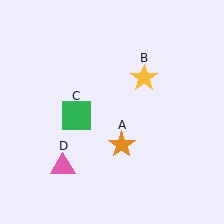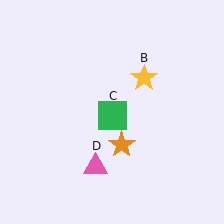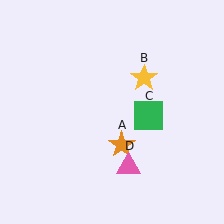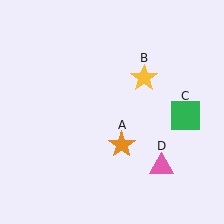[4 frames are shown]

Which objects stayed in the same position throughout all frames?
Orange star (object A) and yellow star (object B) remained stationary.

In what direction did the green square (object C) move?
The green square (object C) moved right.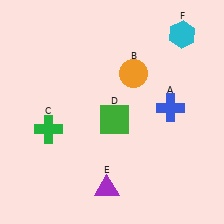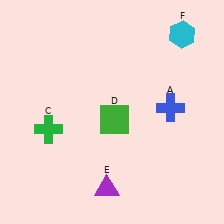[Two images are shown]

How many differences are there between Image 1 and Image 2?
There is 1 difference between the two images.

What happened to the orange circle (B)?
The orange circle (B) was removed in Image 2. It was in the top-right area of Image 1.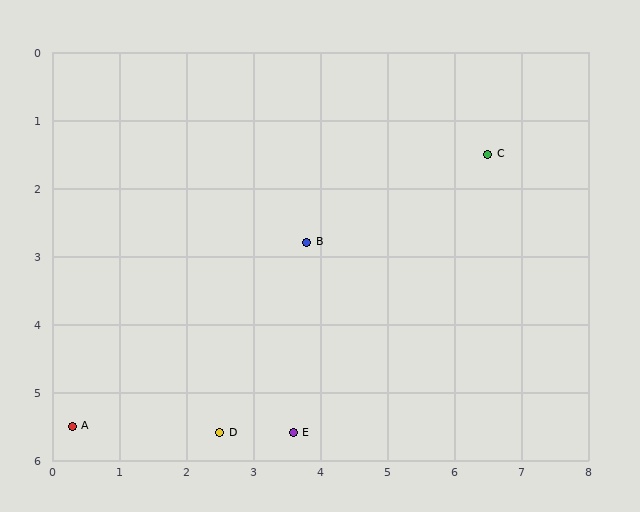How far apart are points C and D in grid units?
Points C and D are about 5.7 grid units apart.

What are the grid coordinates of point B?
Point B is at approximately (3.8, 2.8).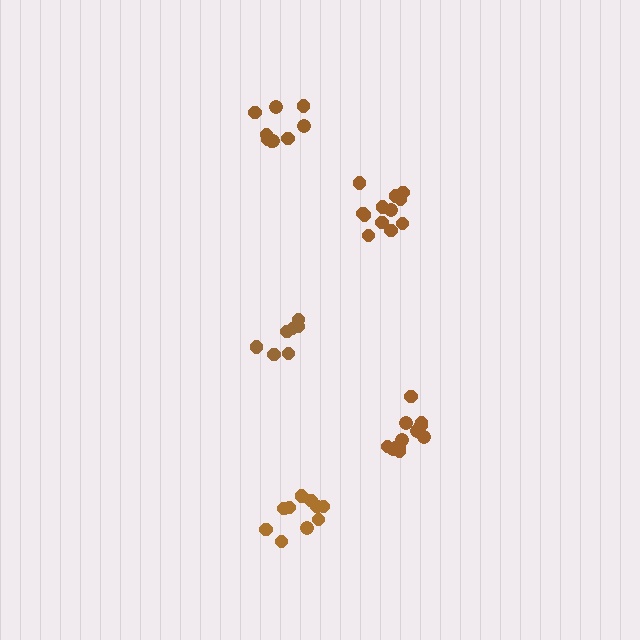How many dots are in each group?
Group 1: 10 dots, Group 2: 12 dots, Group 3: 7 dots, Group 4: 12 dots, Group 5: 9 dots (50 total).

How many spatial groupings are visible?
There are 5 spatial groupings.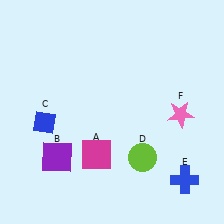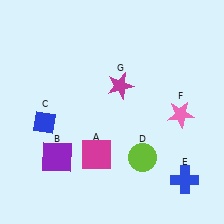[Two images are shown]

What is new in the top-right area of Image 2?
A magenta star (G) was added in the top-right area of Image 2.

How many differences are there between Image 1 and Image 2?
There is 1 difference between the two images.